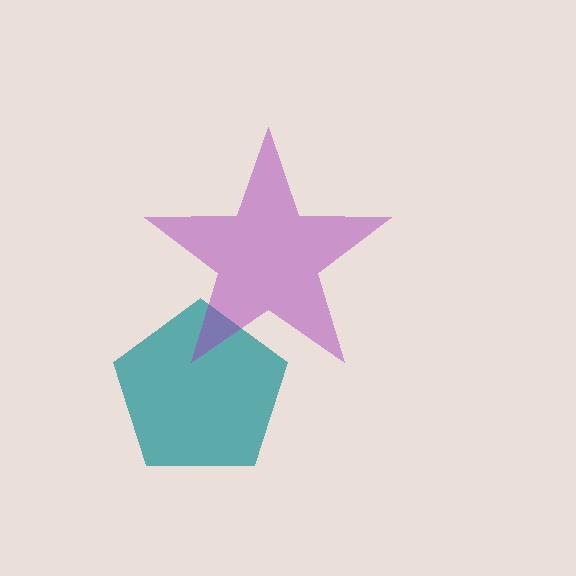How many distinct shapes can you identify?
There are 2 distinct shapes: a teal pentagon, a purple star.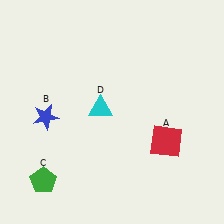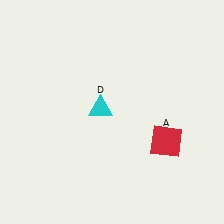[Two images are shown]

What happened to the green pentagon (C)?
The green pentagon (C) was removed in Image 2. It was in the bottom-left area of Image 1.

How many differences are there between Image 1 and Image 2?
There are 2 differences between the two images.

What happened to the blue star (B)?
The blue star (B) was removed in Image 2. It was in the bottom-left area of Image 1.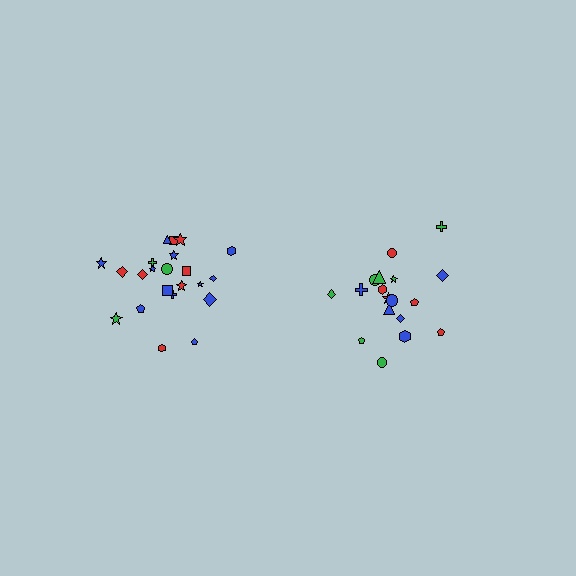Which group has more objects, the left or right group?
The left group.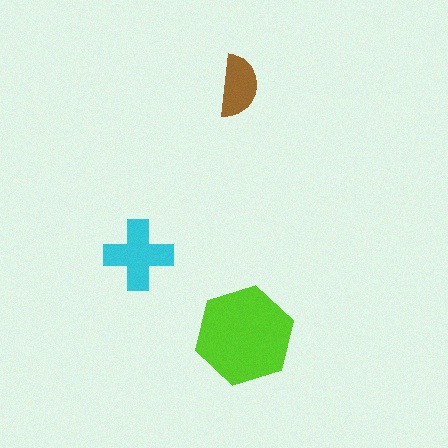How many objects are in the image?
There are 3 objects in the image.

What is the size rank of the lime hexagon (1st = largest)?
1st.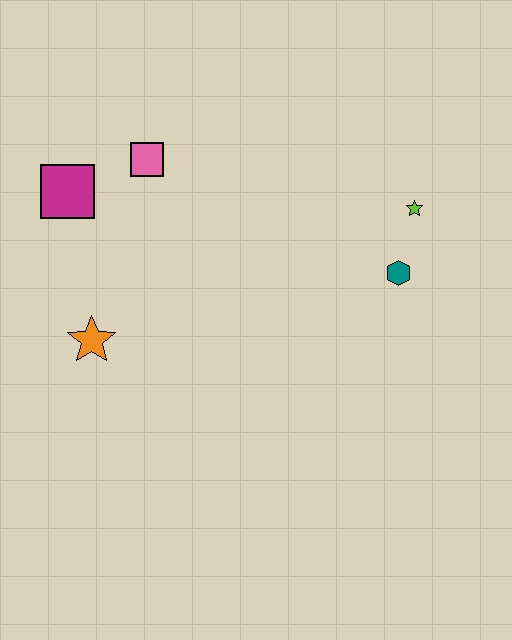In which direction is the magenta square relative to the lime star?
The magenta square is to the left of the lime star.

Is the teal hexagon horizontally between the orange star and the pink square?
No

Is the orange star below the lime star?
Yes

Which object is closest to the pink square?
The magenta square is closest to the pink square.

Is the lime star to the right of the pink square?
Yes